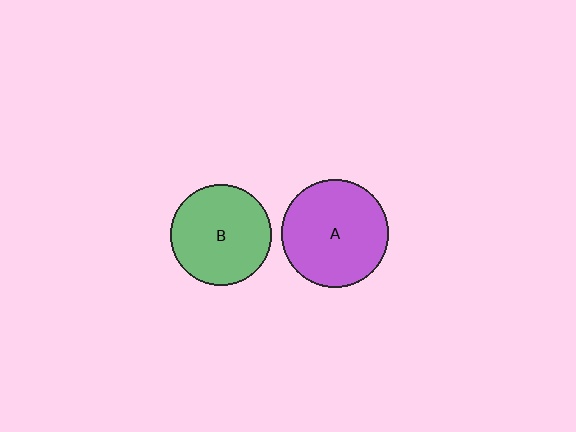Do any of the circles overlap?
No, none of the circles overlap.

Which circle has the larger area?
Circle A (purple).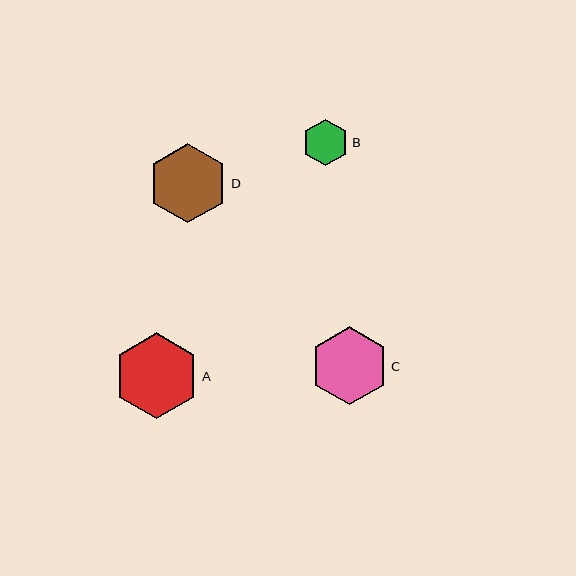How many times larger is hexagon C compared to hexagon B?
Hexagon C is approximately 1.7 times the size of hexagon B.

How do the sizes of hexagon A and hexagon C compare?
Hexagon A and hexagon C are approximately the same size.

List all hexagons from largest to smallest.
From largest to smallest: A, D, C, B.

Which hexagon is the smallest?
Hexagon B is the smallest with a size of approximately 47 pixels.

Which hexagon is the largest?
Hexagon A is the largest with a size of approximately 86 pixels.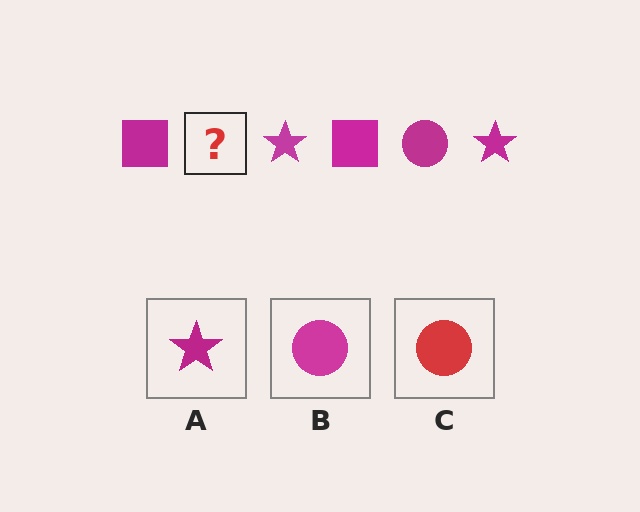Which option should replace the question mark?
Option B.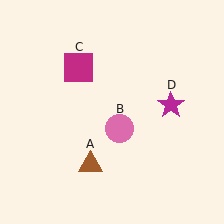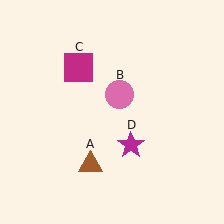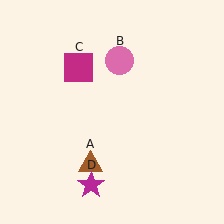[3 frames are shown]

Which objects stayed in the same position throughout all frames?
Brown triangle (object A) and magenta square (object C) remained stationary.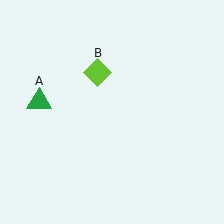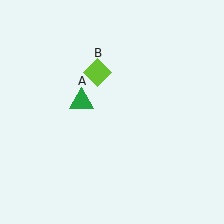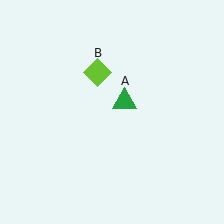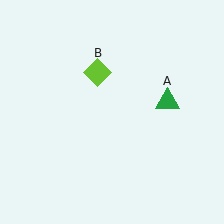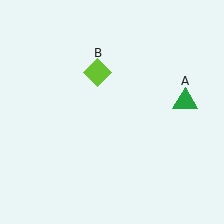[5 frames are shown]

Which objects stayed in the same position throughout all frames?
Lime diamond (object B) remained stationary.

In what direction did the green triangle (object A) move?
The green triangle (object A) moved right.